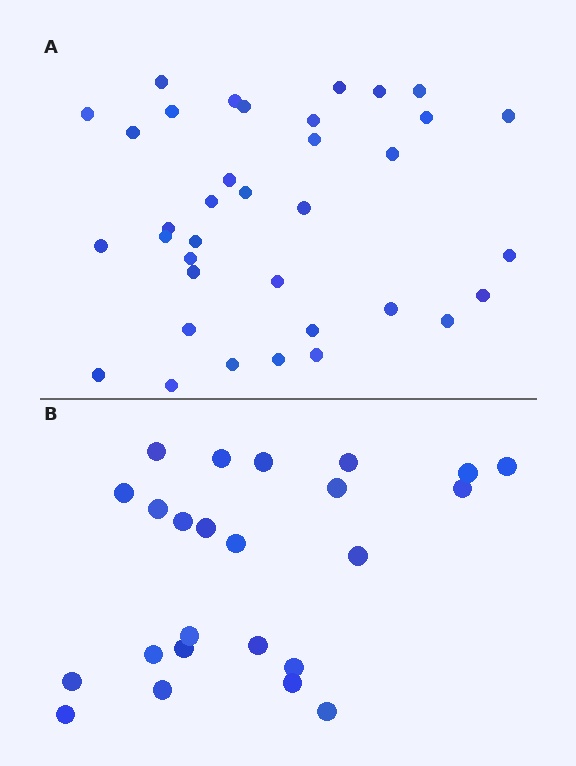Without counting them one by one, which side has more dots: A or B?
Region A (the top region) has more dots.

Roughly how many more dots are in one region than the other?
Region A has roughly 12 or so more dots than region B.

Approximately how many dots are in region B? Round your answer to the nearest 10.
About 20 dots. (The exact count is 24, which rounds to 20.)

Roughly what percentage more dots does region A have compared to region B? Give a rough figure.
About 50% more.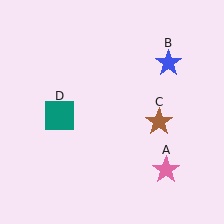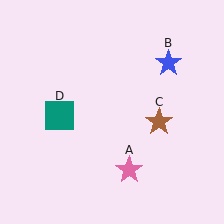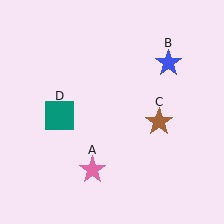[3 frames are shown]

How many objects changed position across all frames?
1 object changed position: pink star (object A).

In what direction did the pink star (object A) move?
The pink star (object A) moved left.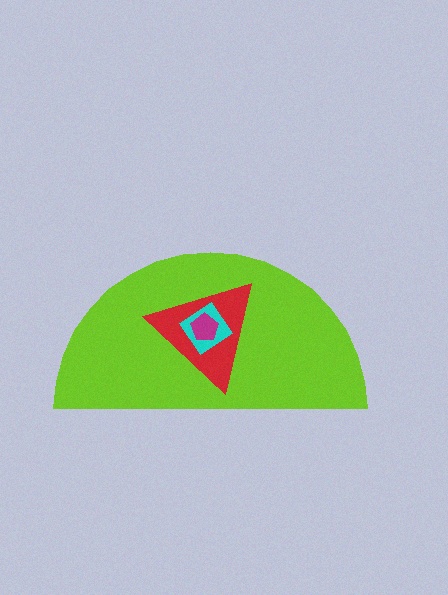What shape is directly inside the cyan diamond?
The magenta pentagon.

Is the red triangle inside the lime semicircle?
Yes.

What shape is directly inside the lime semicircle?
The red triangle.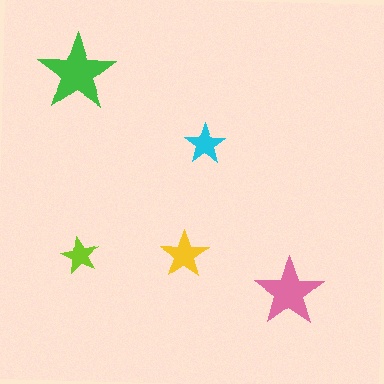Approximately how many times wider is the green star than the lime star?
About 2 times wider.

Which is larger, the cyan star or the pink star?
The pink one.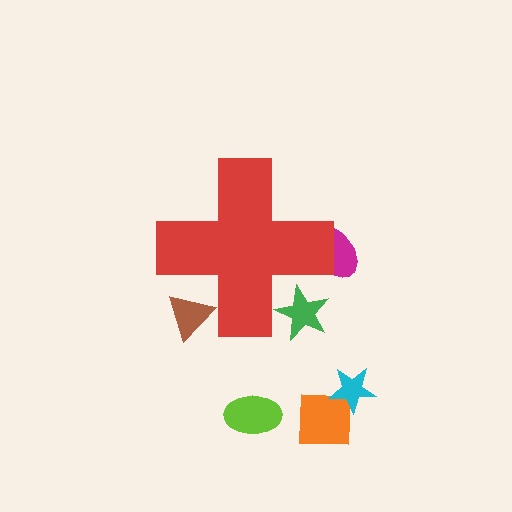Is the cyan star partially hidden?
No, the cyan star is fully visible.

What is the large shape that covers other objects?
A red cross.